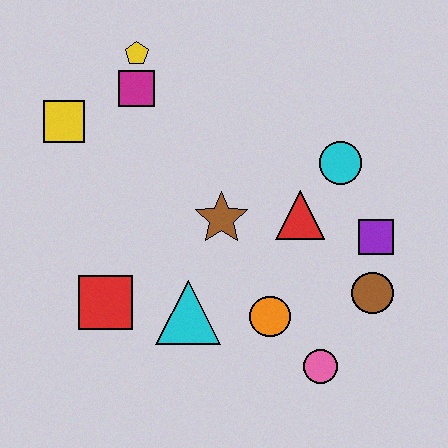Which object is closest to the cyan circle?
The red triangle is closest to the cyan circle.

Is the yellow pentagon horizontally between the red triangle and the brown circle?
No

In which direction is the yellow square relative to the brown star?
The yellow square is to the left of the brown star.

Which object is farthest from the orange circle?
The yellow pentagon is farthest from the orange circle.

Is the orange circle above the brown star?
No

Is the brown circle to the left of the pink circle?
No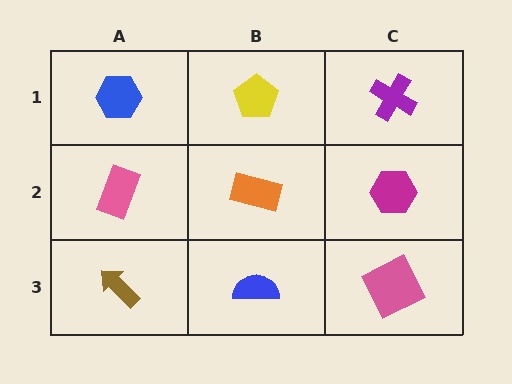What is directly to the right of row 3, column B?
A pink square.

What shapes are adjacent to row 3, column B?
An orange rectangle (row 2, column B), a brown arrow (row 3, column A), a pink square (row 3, column C).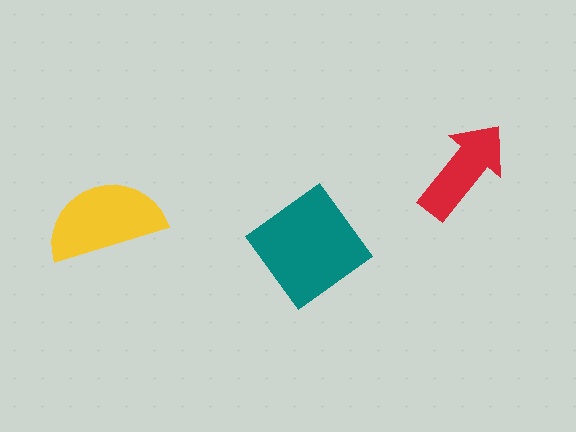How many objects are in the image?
There are 3 objects in the image.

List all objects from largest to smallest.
The teal diamond, the yellow semicircle, the red arrow.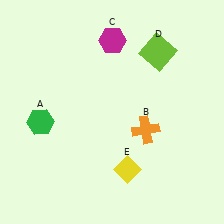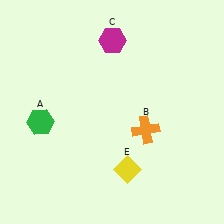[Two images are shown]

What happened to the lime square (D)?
The lime square (D) was removed in Image 2. It was in the top-right area of Image 1.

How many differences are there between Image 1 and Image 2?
There is 1 difference between the two images.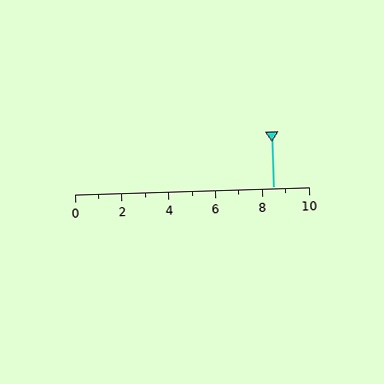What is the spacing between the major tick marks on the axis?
The major ticks are spaced 2 apart.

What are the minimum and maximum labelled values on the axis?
The axis runs from 0 to 10.